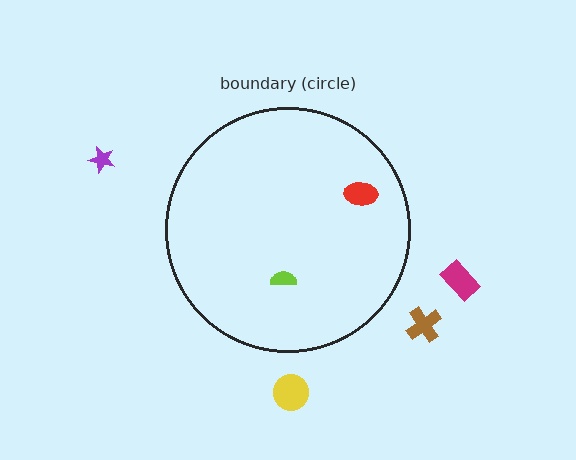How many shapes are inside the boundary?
2 inside, 4 outside.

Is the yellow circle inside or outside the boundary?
Outside.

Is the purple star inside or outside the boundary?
Outside.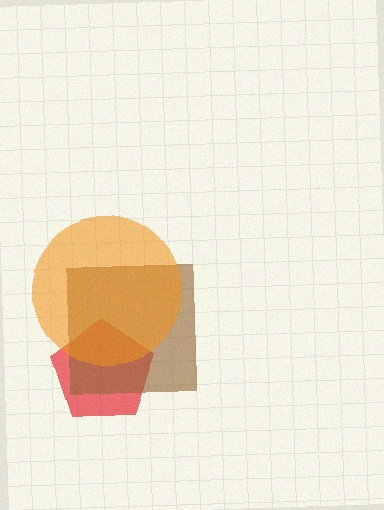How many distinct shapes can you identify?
There are 3 distinct shapes: a red pentagon, a brown square, an orange circle.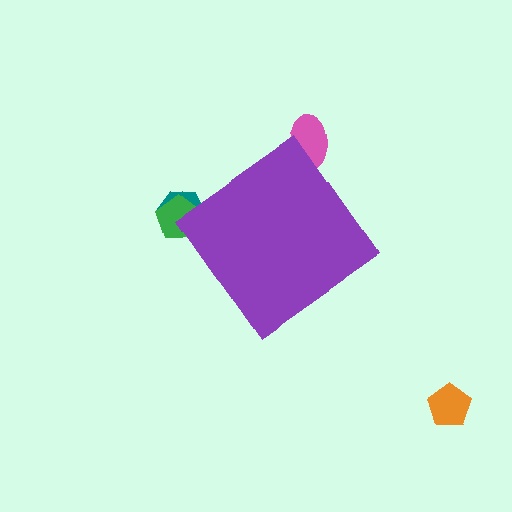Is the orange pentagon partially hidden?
No, the orange pentagon is fully visible.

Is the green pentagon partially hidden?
Yes, the green pentagon is partially hidden behind the purple diamond.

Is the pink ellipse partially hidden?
Yes, the pink ellipse is partially hidden behind the purple diamond.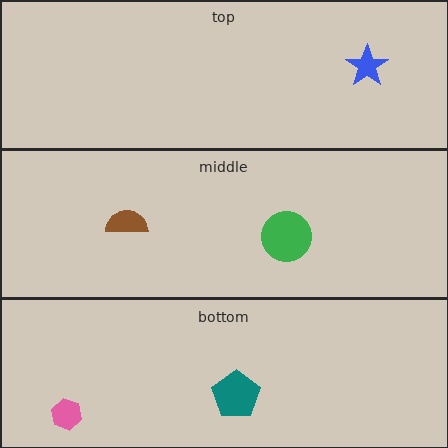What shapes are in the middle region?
The green circle, the brown semicircle.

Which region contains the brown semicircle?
The middle region.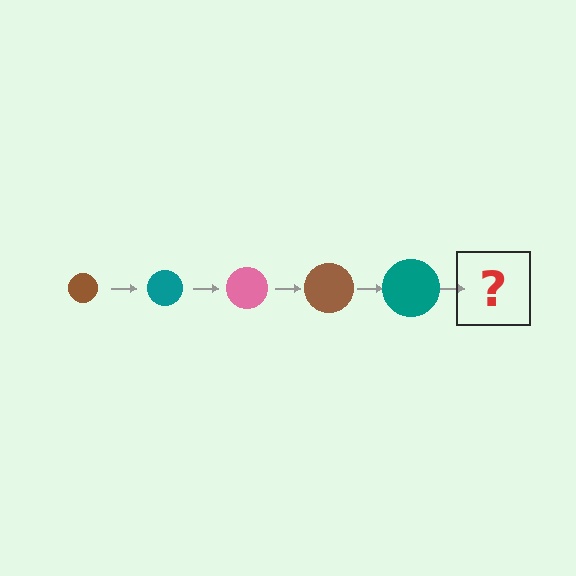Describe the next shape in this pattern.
It should be a pink circle, larger than the previous one.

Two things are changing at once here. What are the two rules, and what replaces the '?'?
The two rules are that the circle grows larger each step and the color cycles through brown, teal, and pink. The '?' should be a pink circle, larger than the previous one.